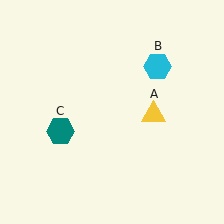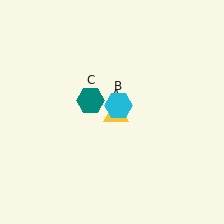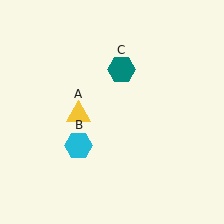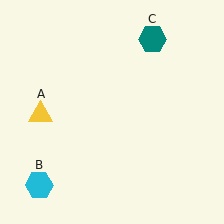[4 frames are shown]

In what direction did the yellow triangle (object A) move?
The yellow triangle (object A) moved left.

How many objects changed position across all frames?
3 objects changed position: yellow triangle (object A), cyan hexagon (object B), teal hexagon (object C).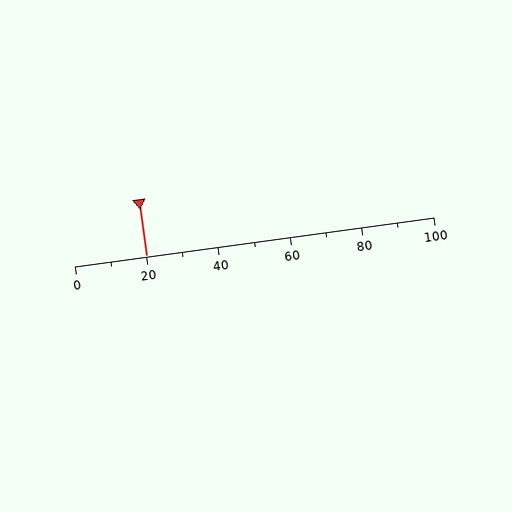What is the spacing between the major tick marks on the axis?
The major ticks are spaced 20 apart.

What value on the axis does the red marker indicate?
The marker indicates approximately 20.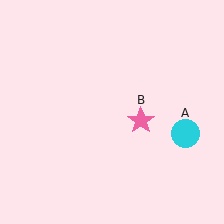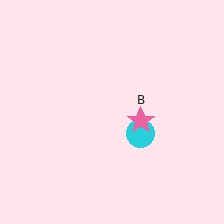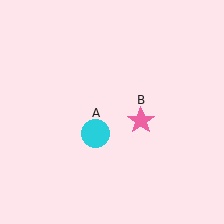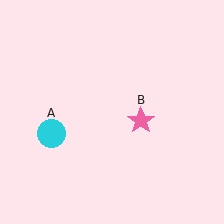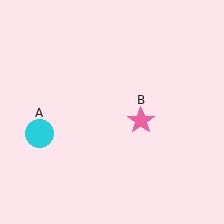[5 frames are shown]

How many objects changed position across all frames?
1 object changed position: cyan circle (object A).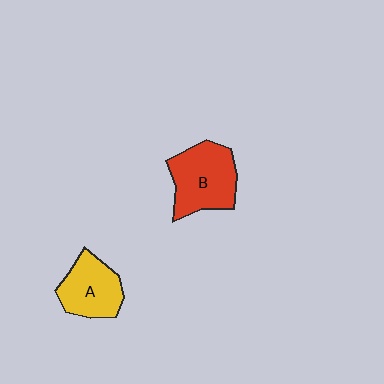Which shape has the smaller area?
Shape A (yellow).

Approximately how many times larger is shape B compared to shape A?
Approximately 1.3 times.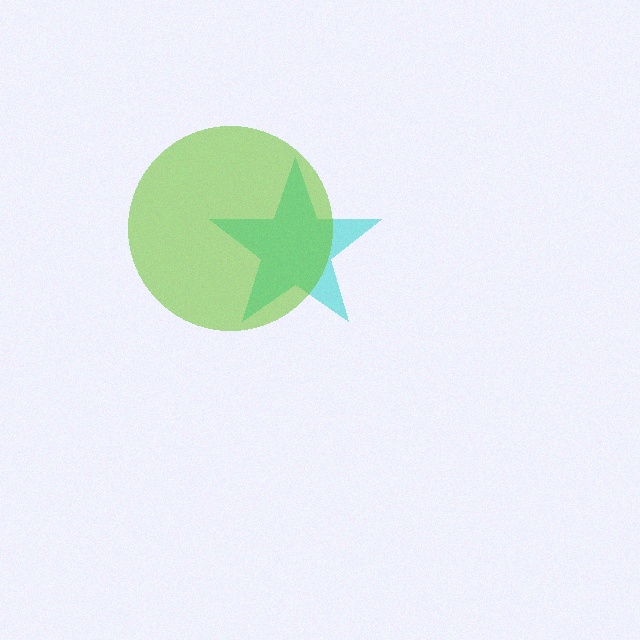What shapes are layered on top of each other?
The layered shapes are: a cyan star, a lime circle.